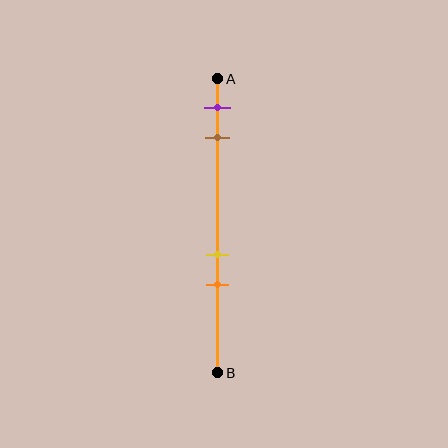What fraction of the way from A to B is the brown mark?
The brown mark is approximately 20% (0.2) of the way from A to B.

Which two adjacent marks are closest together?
The yellow and orange marks are the closest adjacent pair.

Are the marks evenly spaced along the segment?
No, the marks are not evenly spaced.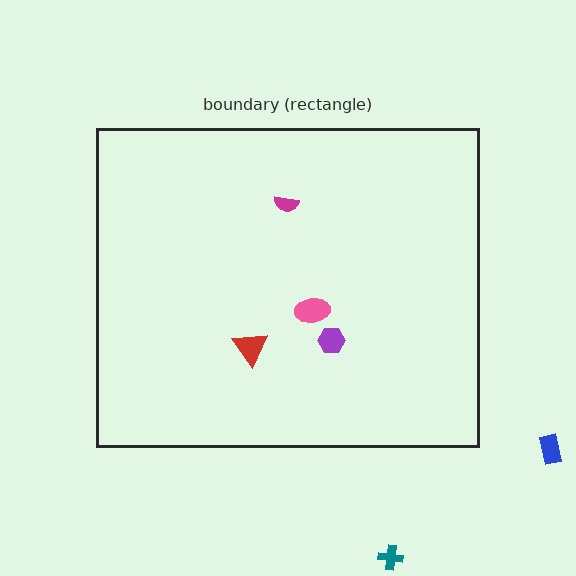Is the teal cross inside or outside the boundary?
Outside.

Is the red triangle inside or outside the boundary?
Inside.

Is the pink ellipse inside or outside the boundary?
Inside.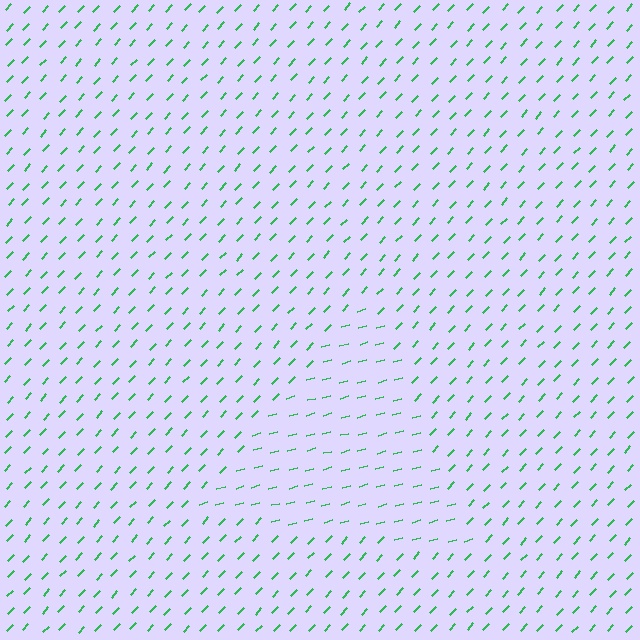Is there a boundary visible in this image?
Yes, there is a texture boundary formed by a change in line orientation.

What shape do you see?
I see a triangle.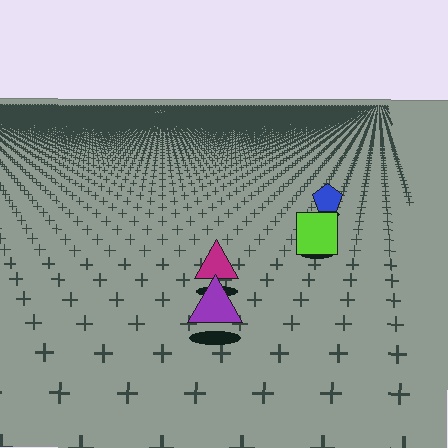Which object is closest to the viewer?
The purple triangle is closest. The texture marks near it are larger and more spread out.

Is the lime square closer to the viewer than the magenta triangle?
No. The magenta triangle is closer — you can tell from the texture gradient: the ground texture is coarser near it.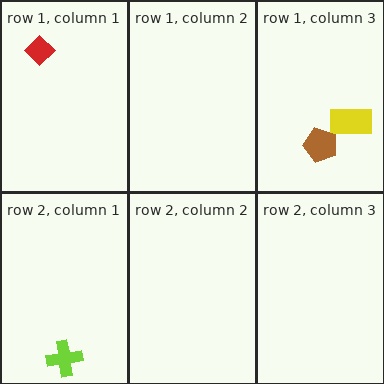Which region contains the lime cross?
The row 2, column 1 region.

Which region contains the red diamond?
The row 1, column 1 region.